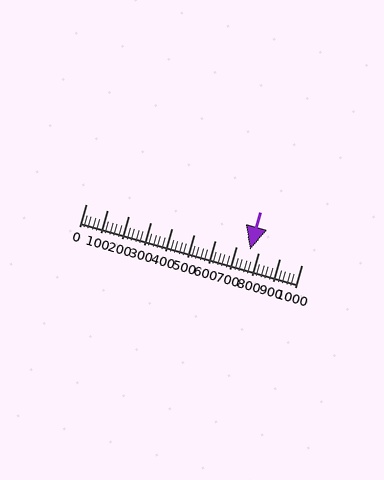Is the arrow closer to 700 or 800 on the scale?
The arrow is closer to 800.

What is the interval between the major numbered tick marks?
The major tick marks are spaced 100 units apart.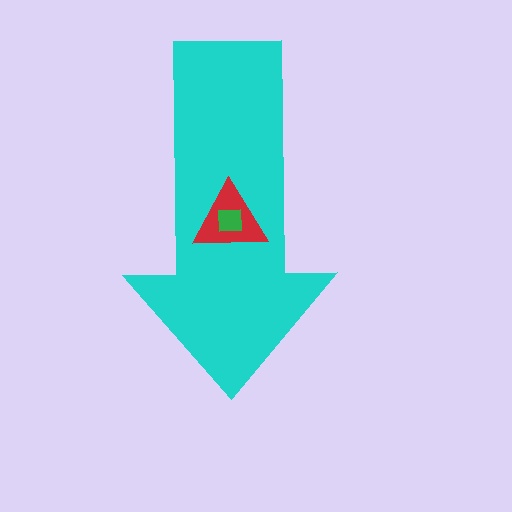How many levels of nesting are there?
3.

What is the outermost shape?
The cyan arrow.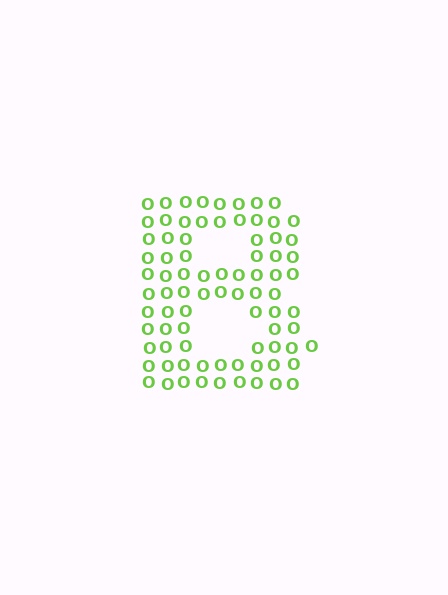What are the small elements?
The small elements are letter O's.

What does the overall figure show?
The overall figure shows the letter B.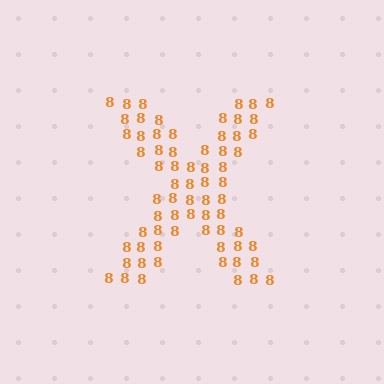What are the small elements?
The small elements are digit 8's.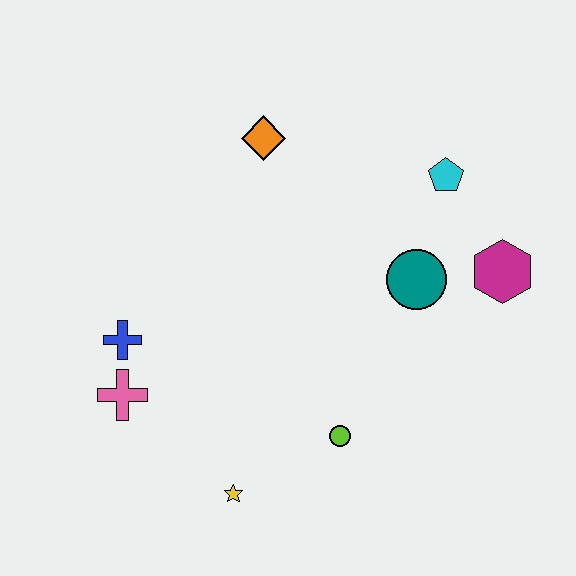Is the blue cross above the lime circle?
Yes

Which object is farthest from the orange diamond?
The yellow star is farthest from the orange diamond.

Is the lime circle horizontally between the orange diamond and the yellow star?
No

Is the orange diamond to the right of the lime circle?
No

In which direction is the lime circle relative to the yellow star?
The lime circle is to the right of the yellow star.